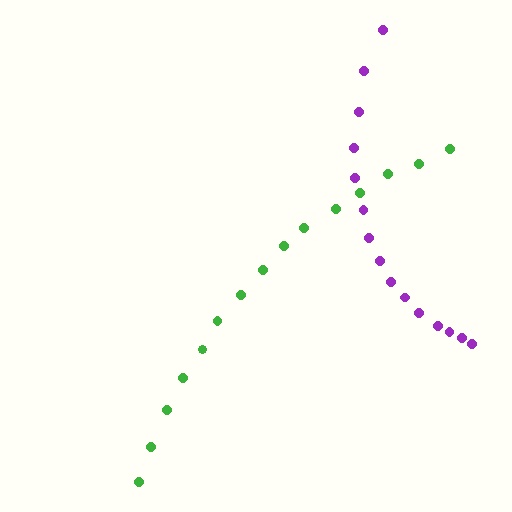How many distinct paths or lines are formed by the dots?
There are 2 distinct paths.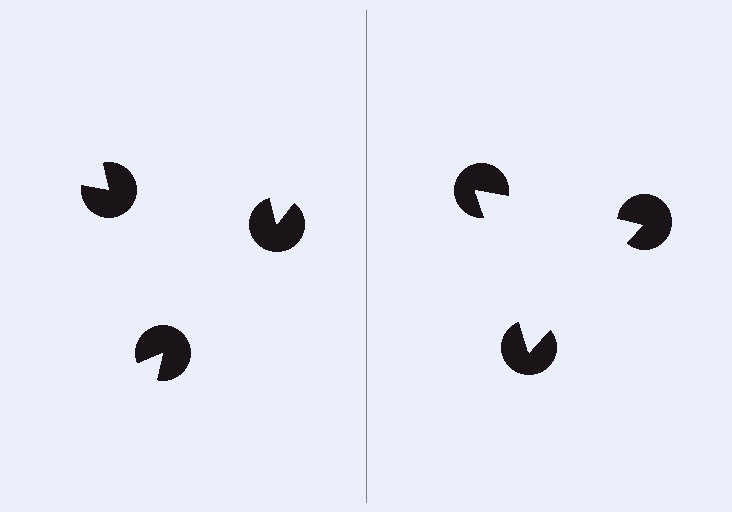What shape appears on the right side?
An illusory triangle.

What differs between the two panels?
The pac-man discs are positioned identically on both sides; only the wedge orientations differ. On the right they align to a triangle; on the left they are misaligned.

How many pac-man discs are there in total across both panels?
6 — 3 on each side.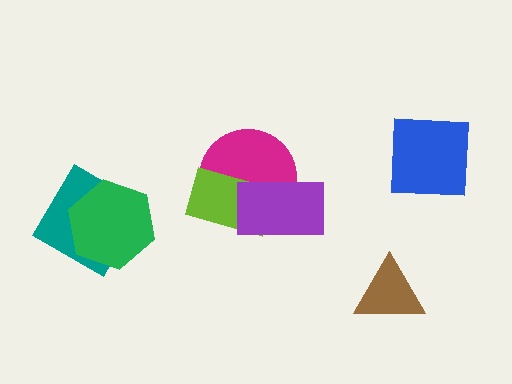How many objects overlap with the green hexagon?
1 object overlaps with the green hexagon.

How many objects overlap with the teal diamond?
1 object overlaps with the teal diamond.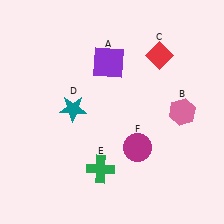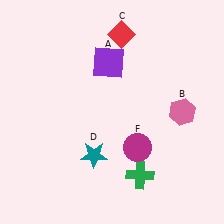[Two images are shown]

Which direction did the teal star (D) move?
The teal star (D) moved down.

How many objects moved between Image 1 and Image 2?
3 objects moved between the two images.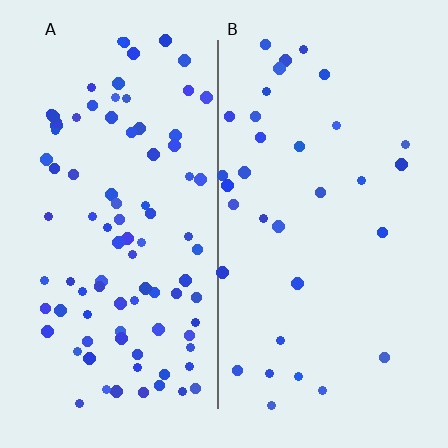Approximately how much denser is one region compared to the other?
Approximately 2.8× — region A over region B.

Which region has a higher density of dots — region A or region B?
A (the left).